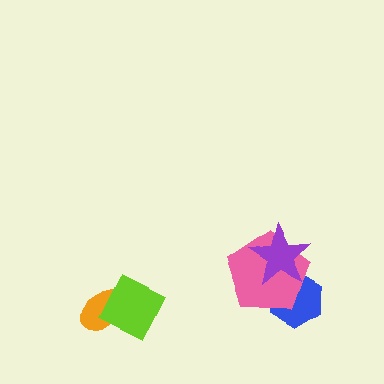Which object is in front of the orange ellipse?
The lime diamond is in front of the orange ellipse.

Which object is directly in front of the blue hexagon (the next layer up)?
The pink pentagon is directly in front of the blue hexagon.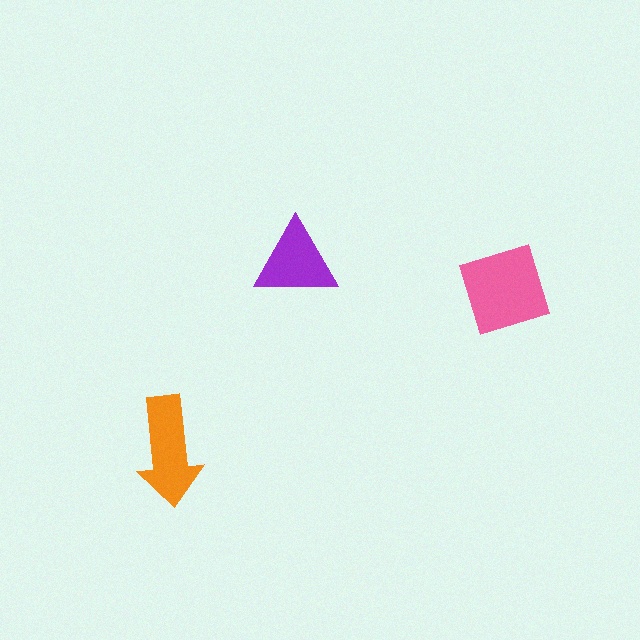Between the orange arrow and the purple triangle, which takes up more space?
The orange arrow.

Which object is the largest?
The pink diamond.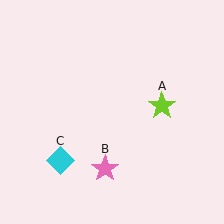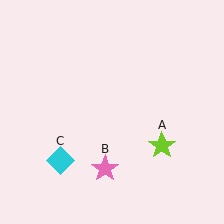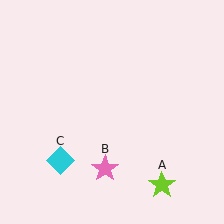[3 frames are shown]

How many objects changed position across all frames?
1 object changed position: lime star (object A).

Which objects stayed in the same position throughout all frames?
Pink star (object B) and cyan diamond (object C) remained stationary.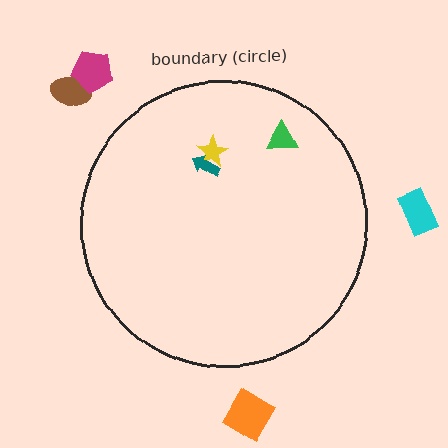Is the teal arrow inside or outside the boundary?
Inside.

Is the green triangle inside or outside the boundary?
Inside.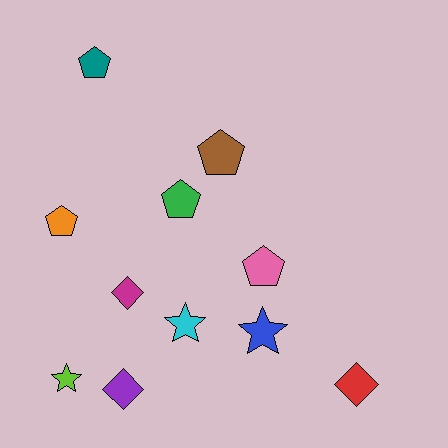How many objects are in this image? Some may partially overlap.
There are 11 objects.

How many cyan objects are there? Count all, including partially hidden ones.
There is 1 cyan object.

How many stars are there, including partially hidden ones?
There are 3 stars.